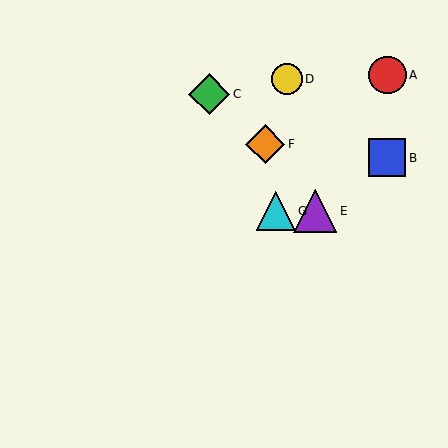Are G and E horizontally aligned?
Yes, both are at y≈211.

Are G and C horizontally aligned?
No, G is at y≈211 and C is at y≈94.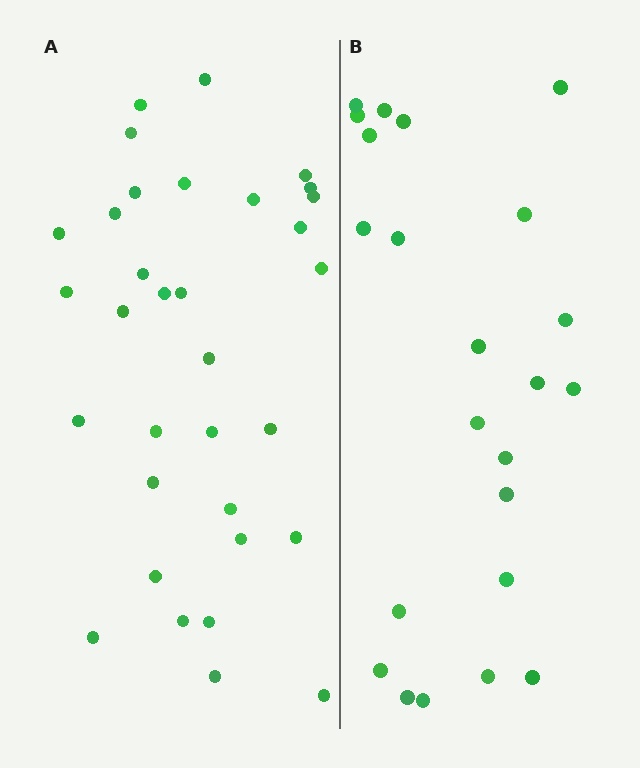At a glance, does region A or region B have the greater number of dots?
Region A (the left region) has more dots.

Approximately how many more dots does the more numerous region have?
Region A has roughly 10 or so more dots than region B.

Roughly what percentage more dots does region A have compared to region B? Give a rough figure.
About 45% more.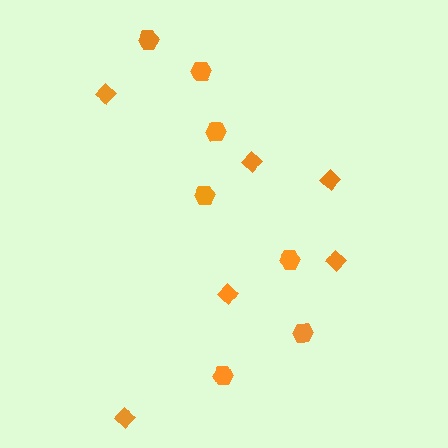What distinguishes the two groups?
There are 2 groups: one group of hexagons (7) and one group of diamonds (6).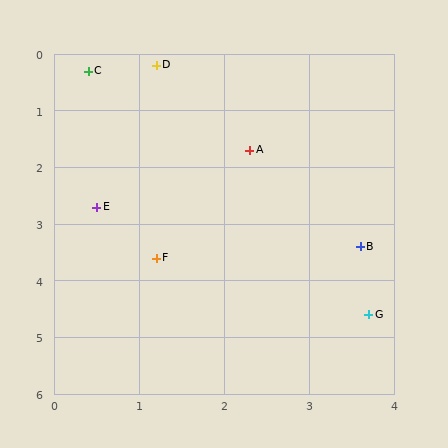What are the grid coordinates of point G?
Point G is at approximately (3.7, 4.6).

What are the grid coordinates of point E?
Point E is at approximately (0.5, 2.7).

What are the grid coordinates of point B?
Point B is at approximately (3.6, 3.4).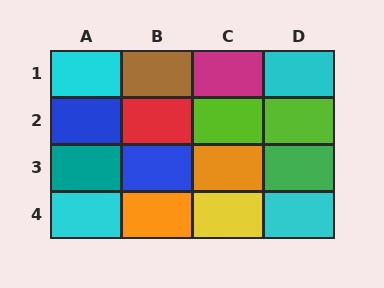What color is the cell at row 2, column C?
Lime.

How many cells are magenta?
1 cell is magenta.